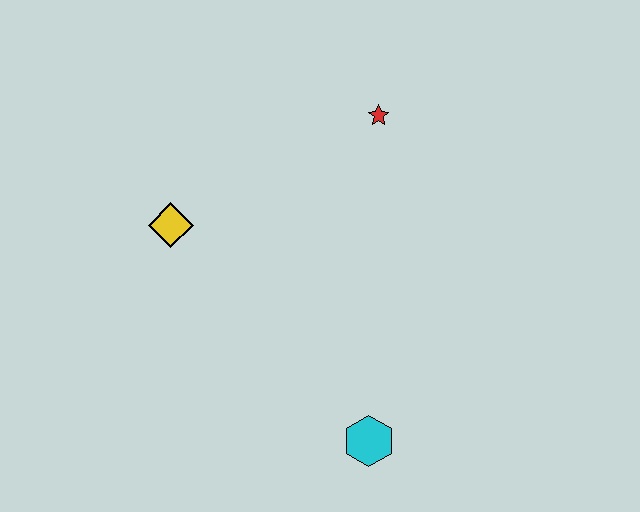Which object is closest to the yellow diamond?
The red star is closest to the yellow diamond.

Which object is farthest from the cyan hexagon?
The red star is farthest from the cyan hexagon.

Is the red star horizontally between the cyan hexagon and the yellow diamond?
No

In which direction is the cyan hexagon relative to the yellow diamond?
The cyan hexagon is below the yellow diamond.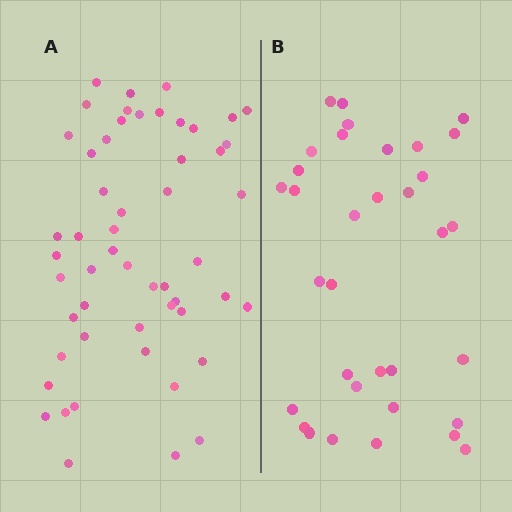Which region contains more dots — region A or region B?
Region A (the left region) has more dots.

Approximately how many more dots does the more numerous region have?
Region A has approximately 20 more dots than region B.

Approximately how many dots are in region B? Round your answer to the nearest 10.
About 30 dots. (The exact count is 34, which rounds to 30.)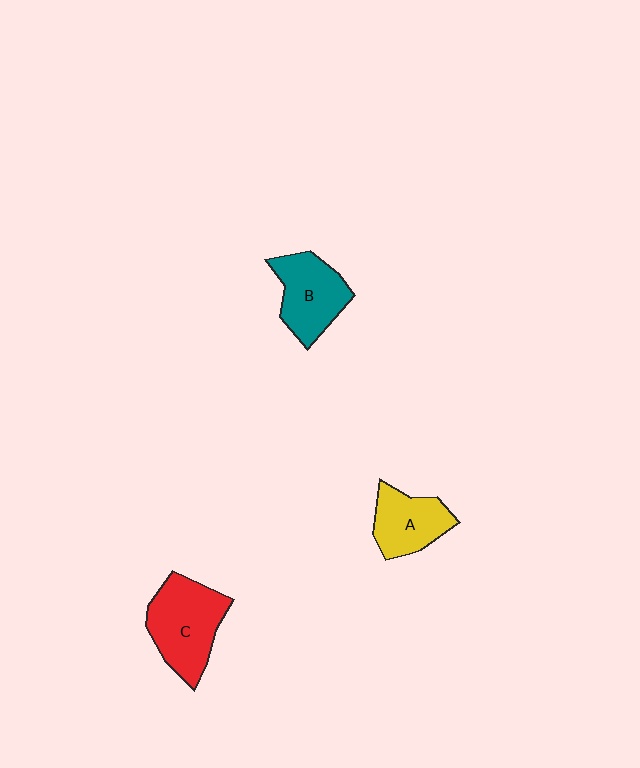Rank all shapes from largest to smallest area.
From largest to smallest: C (red), B (teal), A (yellow).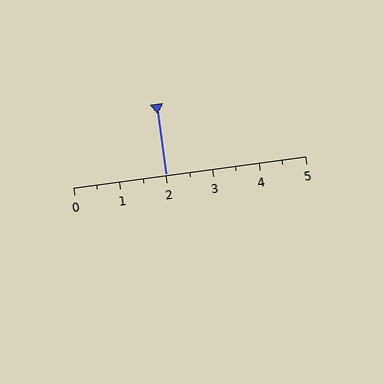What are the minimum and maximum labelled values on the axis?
The axis runs from 0 to 5.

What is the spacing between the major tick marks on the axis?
The major ticks are spaced 1 apart.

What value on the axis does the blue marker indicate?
The marker indicates approximately 2.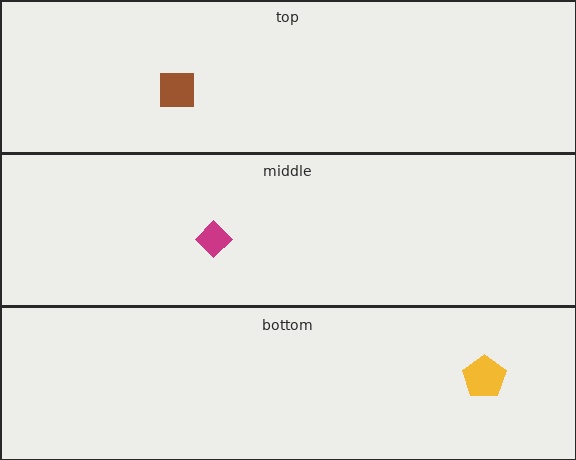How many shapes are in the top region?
1.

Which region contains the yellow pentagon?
The bottom region.